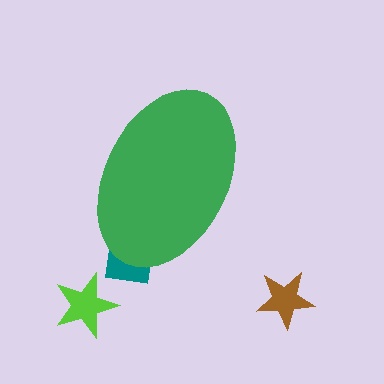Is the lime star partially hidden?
No, the lime star is fully visible.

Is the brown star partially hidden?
No, the brown star is fully visible.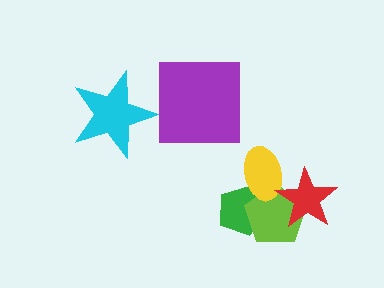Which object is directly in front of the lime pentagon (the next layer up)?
The yellow ellipse is directly in front of the lime pentagon.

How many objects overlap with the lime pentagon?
4 objects overlap with the lime pentagon.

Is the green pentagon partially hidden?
Yes, it is partially covered by another shape.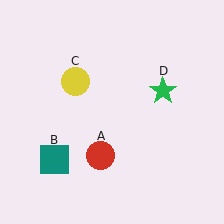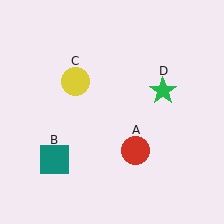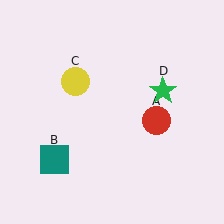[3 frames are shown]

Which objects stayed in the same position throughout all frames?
Teal square (object B) and yellow circle (object C) and green star (object D) remained stationary.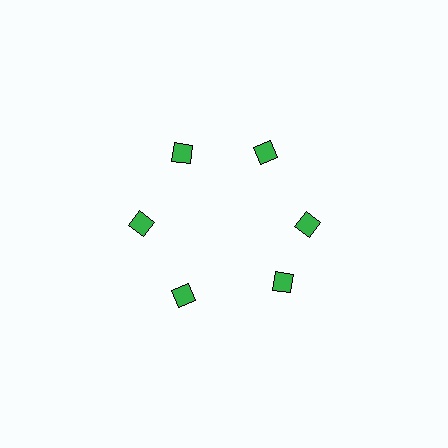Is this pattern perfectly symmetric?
No. The 6 green diamonds are arranged in a ring, but one element near the 5 o'clock position is rotated out of alignment along the ring, breaking the 6-fold rotational symmetry.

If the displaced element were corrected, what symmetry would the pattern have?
It would have 6-fold rotational symmetry — the pattern would map onto itself every 60 degrees.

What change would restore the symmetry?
The symmetry would be restored by rotating it back into even spacing with its neighbors so that all 6 diamonds sit at equal angles and equal distance from the center.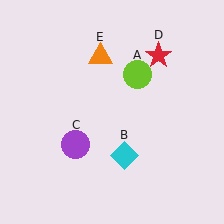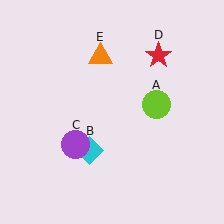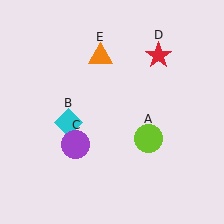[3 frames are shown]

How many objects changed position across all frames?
2 objects changed position: lime circle (object A), cyan diamond (object B).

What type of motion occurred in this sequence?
The lime circle (object A), cyan diamond (object B) rotated clockwise around the center of the scene.